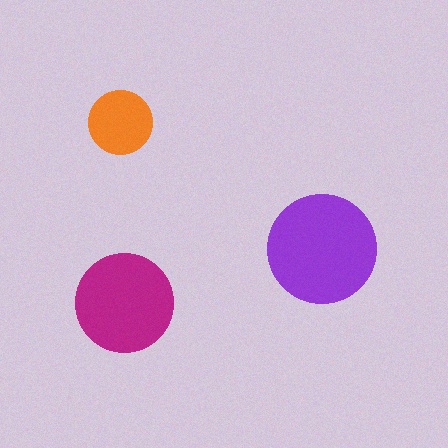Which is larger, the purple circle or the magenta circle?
The purple one.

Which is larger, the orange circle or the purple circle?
The purple one.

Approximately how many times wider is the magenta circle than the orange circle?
About 1.5 times wider.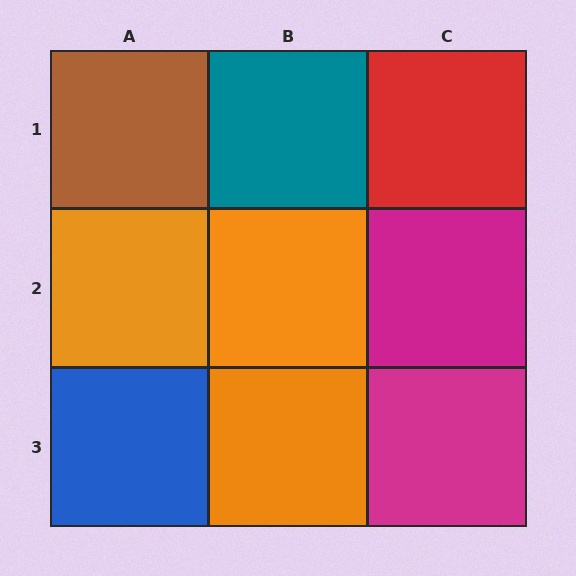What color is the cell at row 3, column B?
Orange.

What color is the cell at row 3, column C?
Magenta.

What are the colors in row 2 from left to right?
Orange, orange, magenta.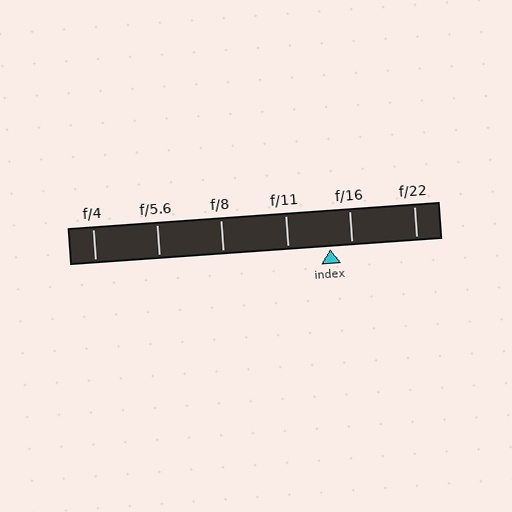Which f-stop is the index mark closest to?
The index mark is closest to f/16.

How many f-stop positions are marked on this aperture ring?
There are 6 f-stop positions marked.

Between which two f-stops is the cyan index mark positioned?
The index mark is between f/11 and f/16.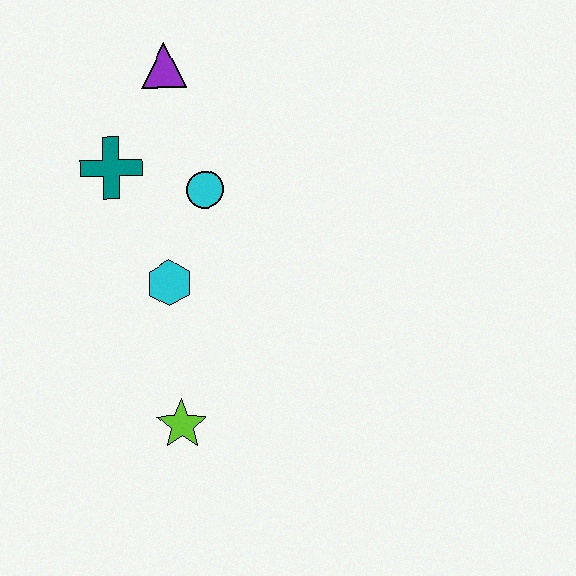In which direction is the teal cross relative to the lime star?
The teal cross is above the lime star.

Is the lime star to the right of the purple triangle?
Yes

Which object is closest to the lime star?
The cyan hexagon is closest to the lime star.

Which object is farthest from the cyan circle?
The lime star is farthest from the cyan circle.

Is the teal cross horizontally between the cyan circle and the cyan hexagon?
No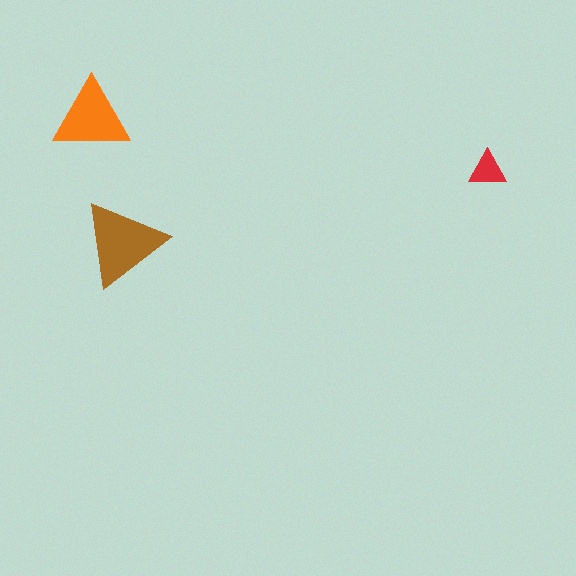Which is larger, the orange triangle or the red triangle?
The orange one.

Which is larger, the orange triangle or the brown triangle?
The brown one.